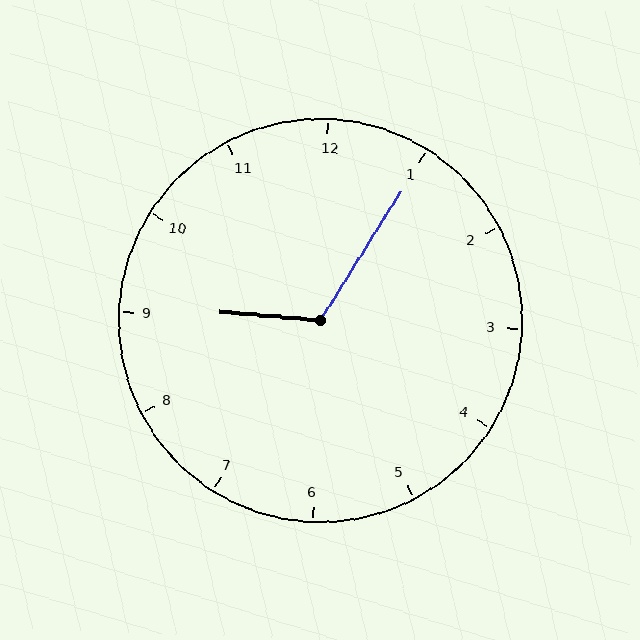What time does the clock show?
9:05.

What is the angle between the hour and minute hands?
Approximately 118 degrees.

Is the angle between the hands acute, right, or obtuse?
It is obtuse.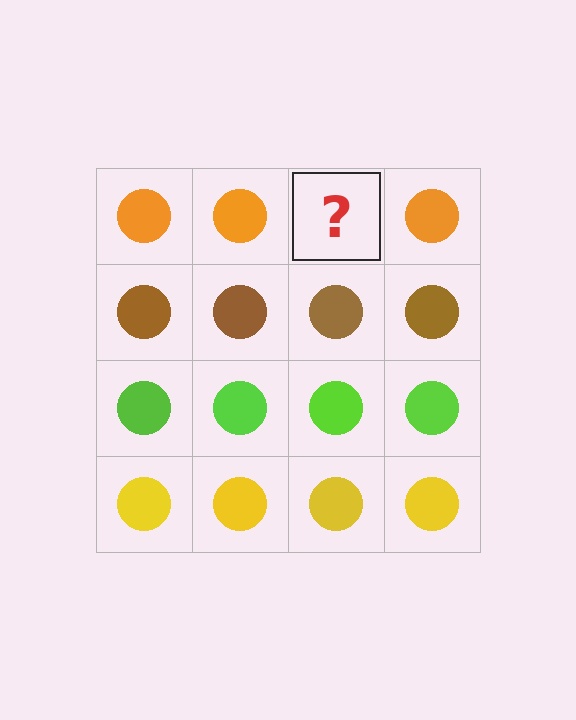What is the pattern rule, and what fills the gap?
The rule is that each row has a consistent color. The gap should be filled with an orange circle.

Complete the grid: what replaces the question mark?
The question mark should be replaced with an orange circle.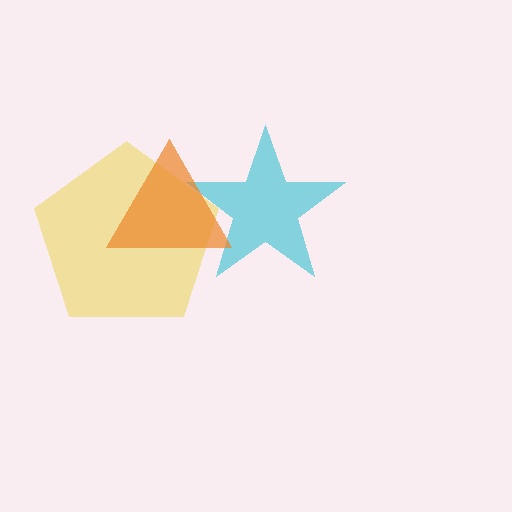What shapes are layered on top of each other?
The layered shapes are: a cyan star, a yellow pentagon, an orange triangle.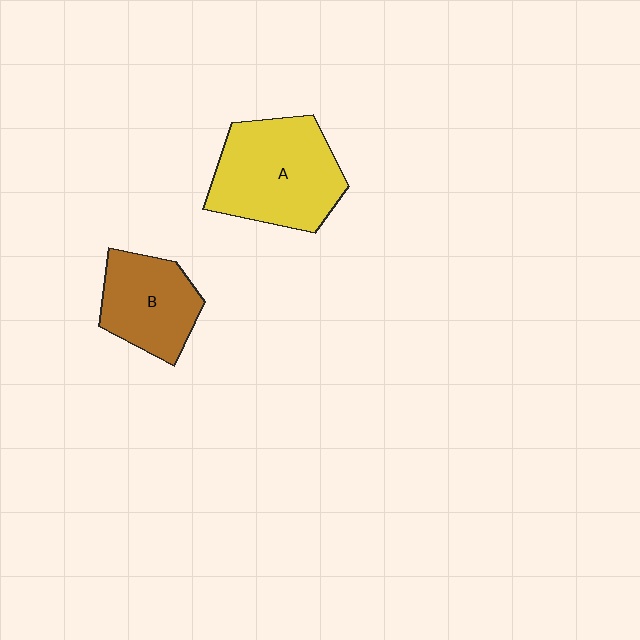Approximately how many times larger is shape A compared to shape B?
Approximately 1.5 times.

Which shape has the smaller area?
Shape B (brown).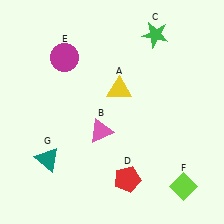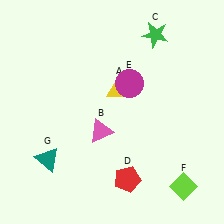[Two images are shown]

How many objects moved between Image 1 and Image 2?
1 object moved between the two images.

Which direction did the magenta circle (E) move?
The magenta circle (E) moved right.